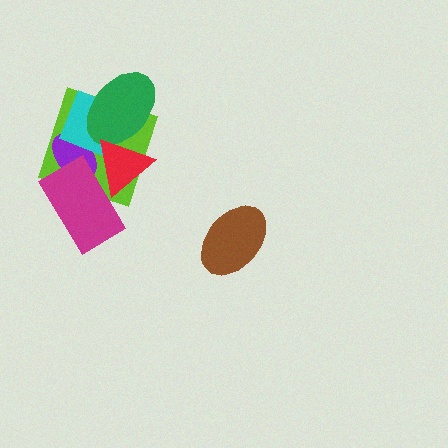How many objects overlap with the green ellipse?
3 objects overlap with the green ellipse.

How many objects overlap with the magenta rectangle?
3 objects overlap with the magenta rectangle.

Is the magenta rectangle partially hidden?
Yes, it is partially covered by another shape.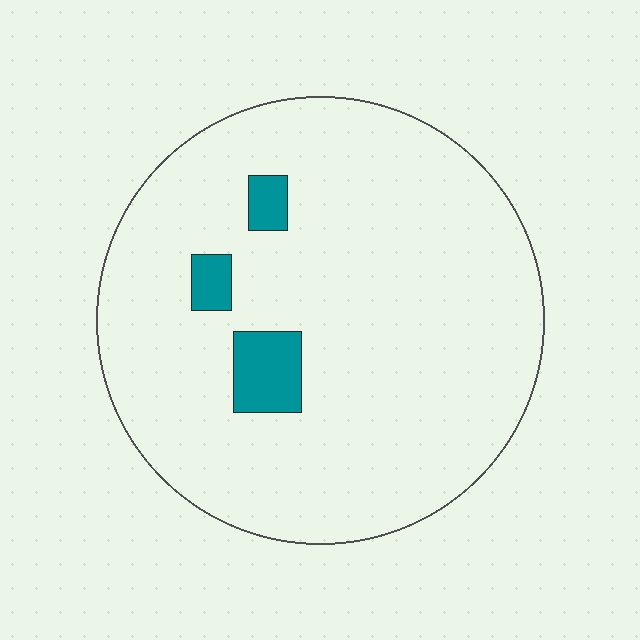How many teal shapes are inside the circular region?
3.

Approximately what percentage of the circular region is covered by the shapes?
Approximately 5%.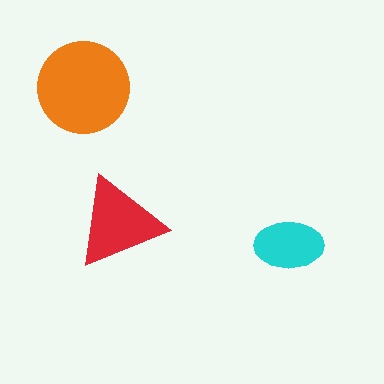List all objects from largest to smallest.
The orange circle, the red triangle, the cyan ellipse.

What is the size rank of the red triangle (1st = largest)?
2nd.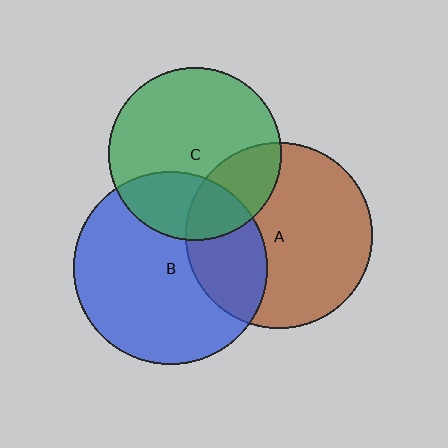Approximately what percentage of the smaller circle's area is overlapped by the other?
Approximately 30%.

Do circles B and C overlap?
Yes.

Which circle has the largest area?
Circle B (blue).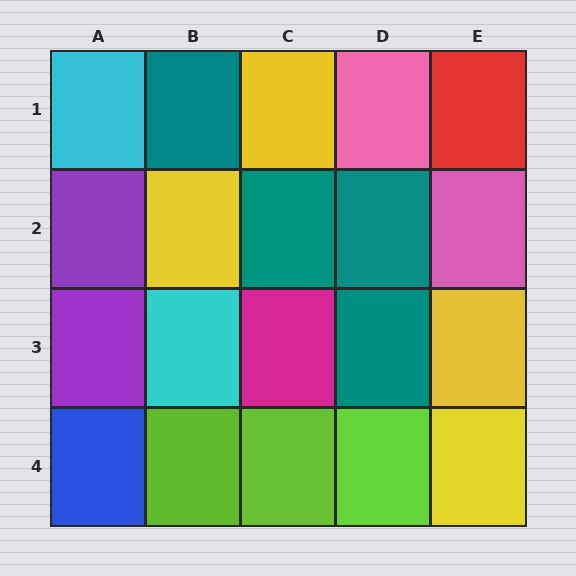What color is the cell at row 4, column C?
Lime.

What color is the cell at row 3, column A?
Purple.